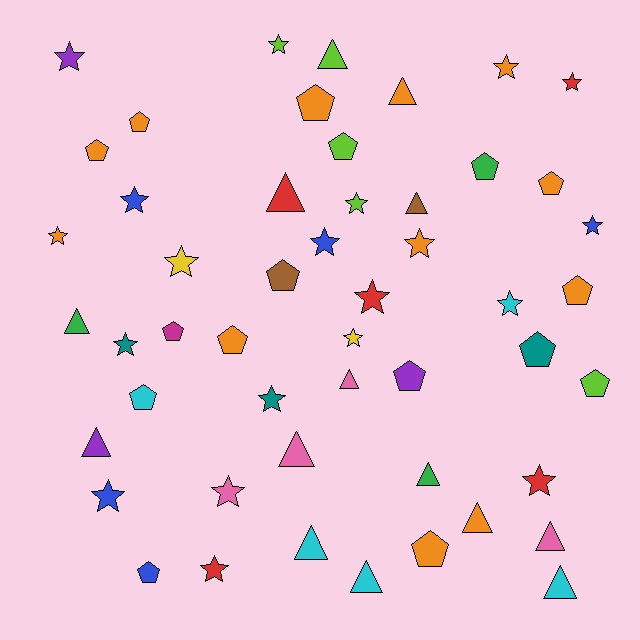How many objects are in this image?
There are 50 objects.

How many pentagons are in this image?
There are 16 pentagons.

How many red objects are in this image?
There are 5 red objects.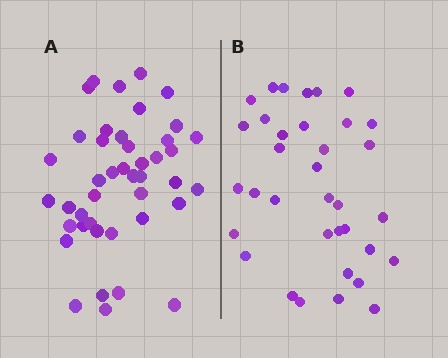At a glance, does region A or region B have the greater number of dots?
Region A (the left region) has more dots.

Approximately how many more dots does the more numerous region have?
Region A has roughly 8 or so more dots than region B.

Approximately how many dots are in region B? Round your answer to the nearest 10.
About 40 dots. (The exact count is 35, which rounds to 40.)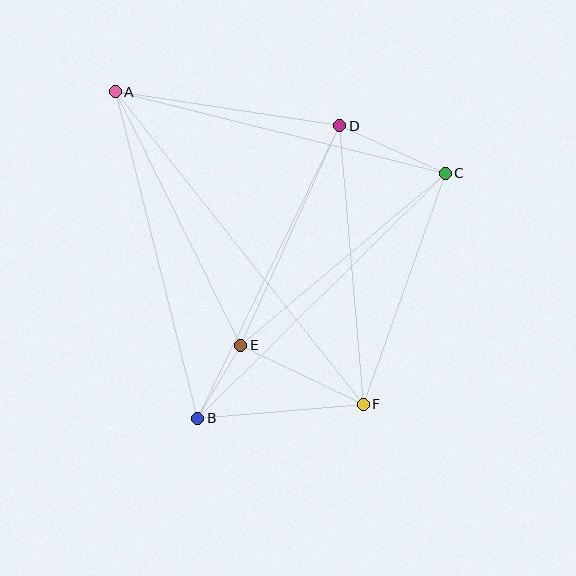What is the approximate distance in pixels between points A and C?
The distance between A and C is approximately 340 pixels.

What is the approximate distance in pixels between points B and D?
The distance between B and D is approximately 325 pixels.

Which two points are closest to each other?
Points B and E are closest to each other.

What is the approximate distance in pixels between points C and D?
The distance between C and D is approximately 115 pixels.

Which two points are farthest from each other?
Points A and F are farthest from each other.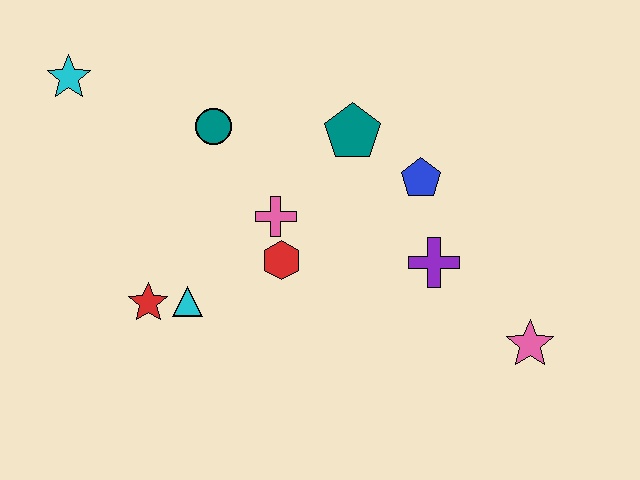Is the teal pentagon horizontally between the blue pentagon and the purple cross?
No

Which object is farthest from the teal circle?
The pink star is farthest from the teal circle.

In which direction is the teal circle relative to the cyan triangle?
The teal circle is above the cyan triangle.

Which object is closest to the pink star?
The purple cross is closest to the pink star.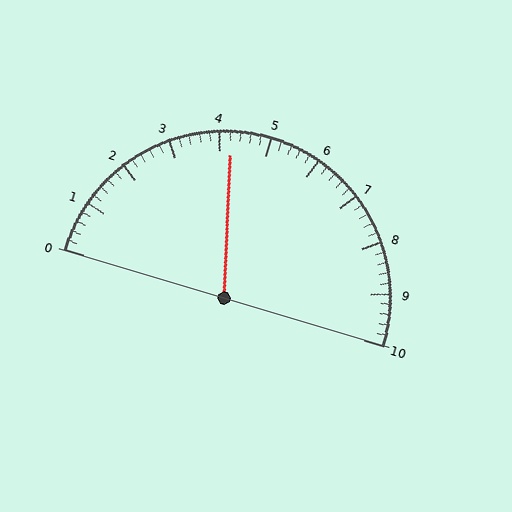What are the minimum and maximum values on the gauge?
The gauge ranges from 0 to 10.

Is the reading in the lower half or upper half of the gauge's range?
The reading is in the lower half of the range (0 to 10).